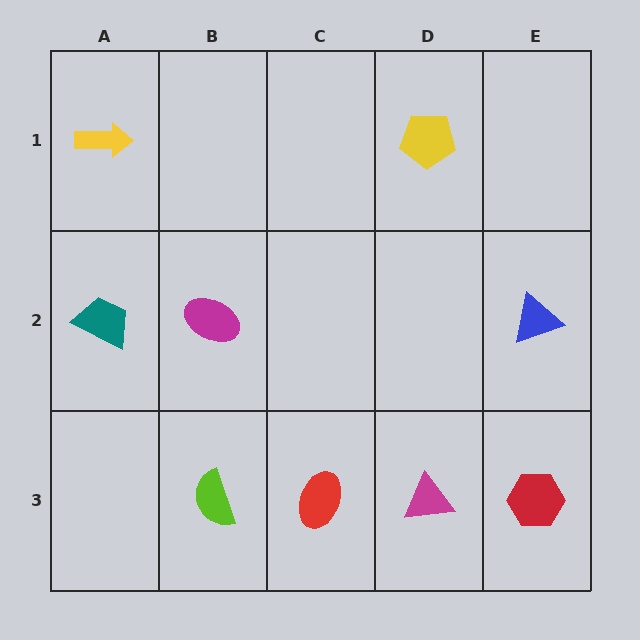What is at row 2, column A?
A teal trapezoid.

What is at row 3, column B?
A lime semicircle.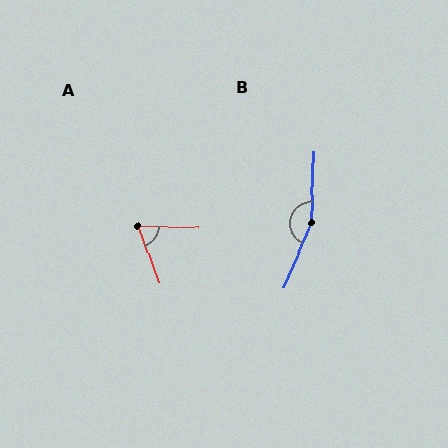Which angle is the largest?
B, at approximately 159 degrees.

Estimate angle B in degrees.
Approximately 159 degrees.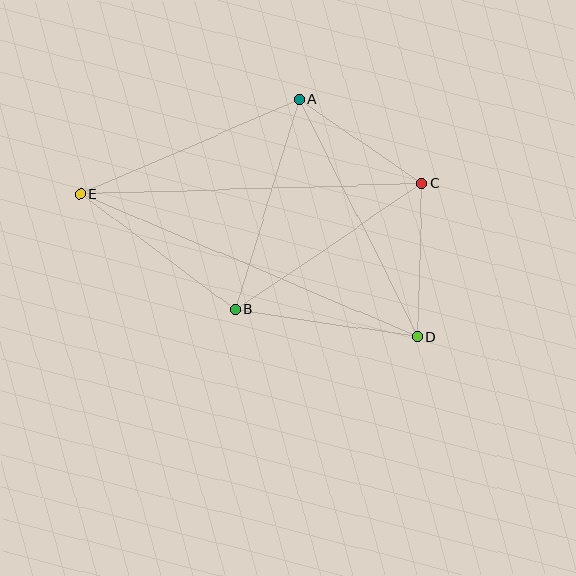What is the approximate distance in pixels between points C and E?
The distance between C and E is approximately 341 pixels.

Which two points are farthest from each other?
Points D and E are farthest from each other.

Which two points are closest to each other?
Points A and C are closest to each other.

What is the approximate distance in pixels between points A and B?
The distance between A and B is approximately 220 pixels.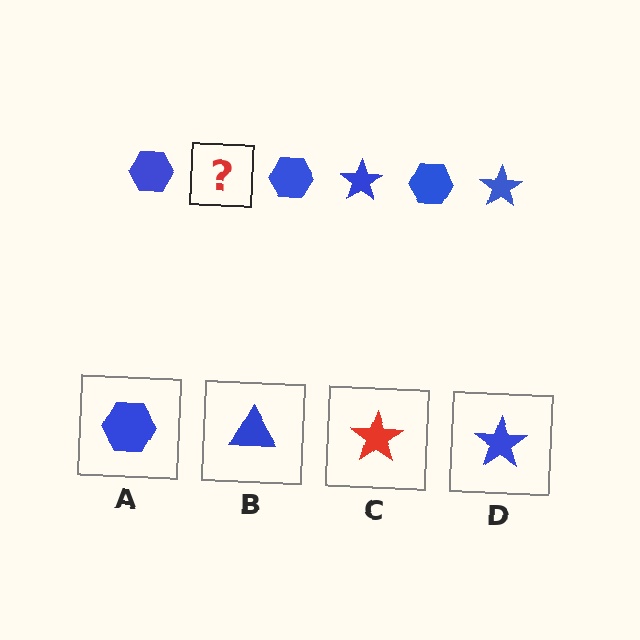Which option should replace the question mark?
Option D.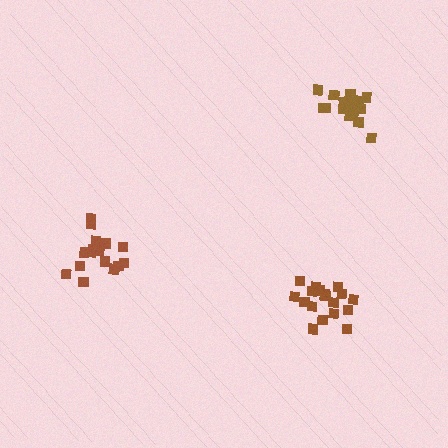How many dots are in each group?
Group 1: 16 dots, Group 2: 18 dots, Group 3: 17 dots (51 total).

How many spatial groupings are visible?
There are 3 spatial groupings.